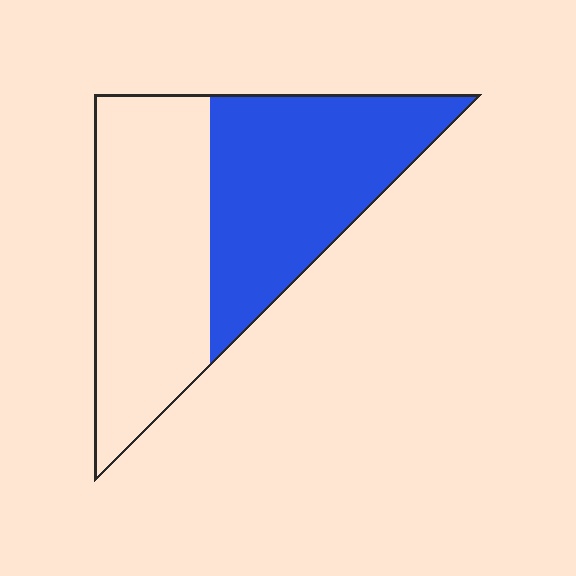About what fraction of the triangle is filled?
About one half (1/2).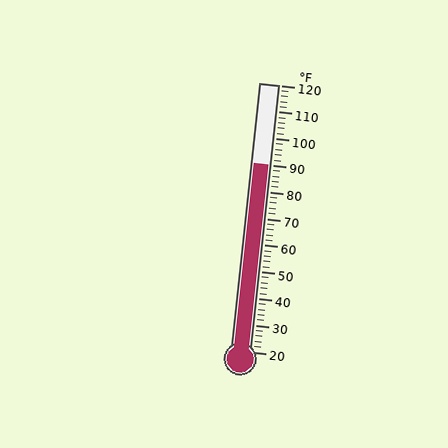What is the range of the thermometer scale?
The thermometer scale ranges from 20°F to 120°F.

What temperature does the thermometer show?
The thermometer shows approximately 90°F.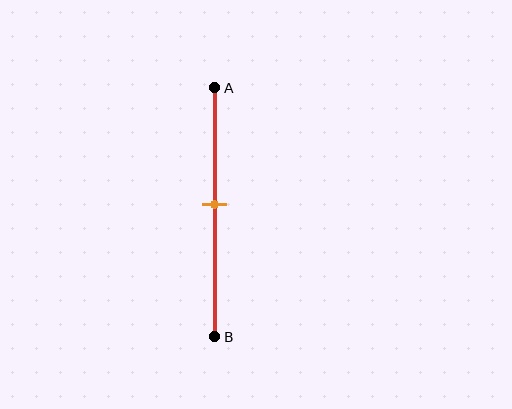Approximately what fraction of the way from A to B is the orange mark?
The orange mark is approximately 45% of the way from A to B.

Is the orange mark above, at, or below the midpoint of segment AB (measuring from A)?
The orange mark is above the midpoint of segment AB.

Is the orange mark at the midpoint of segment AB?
No, the mark is at about 45% from A, not at the 50% midpoint.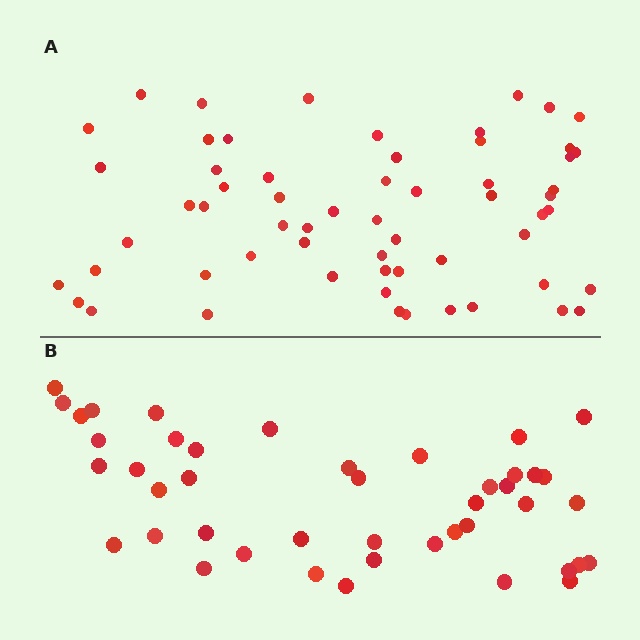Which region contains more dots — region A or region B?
Region A (the top region) has more dots.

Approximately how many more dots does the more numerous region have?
Region A has approximately 15 more dots than region B.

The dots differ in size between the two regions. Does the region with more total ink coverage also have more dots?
No. Region B has more total ink coverage because its dots are larger, but region A actually contains more individual dots. Total area can be misleading — the number of items is what matters here.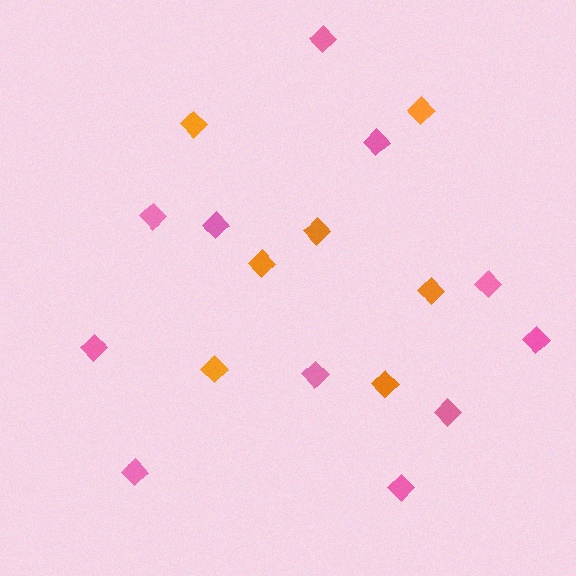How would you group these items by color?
There are 2 groups: one group of orange diamonds (7) and one group of pink diamonds (11).